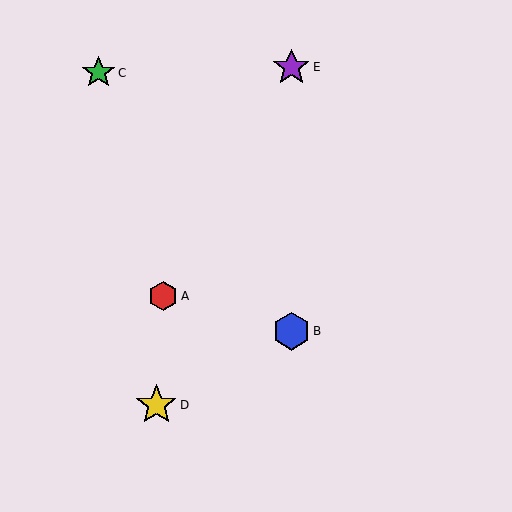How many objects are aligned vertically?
2 objects (B, E) are aligned vertically.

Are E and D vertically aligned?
No, E is at x≈291 and D is at x≈156.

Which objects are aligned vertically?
Objects B, E are aligned vertically.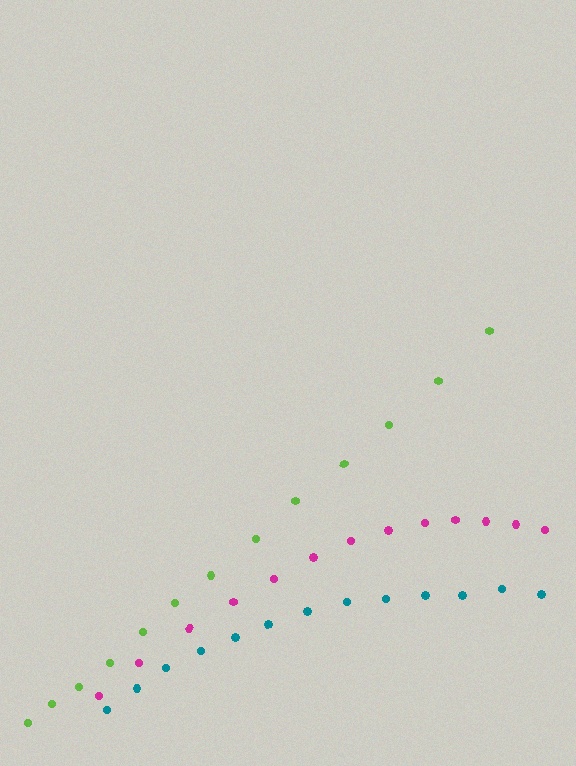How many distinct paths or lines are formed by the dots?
There are 3 distinct paths.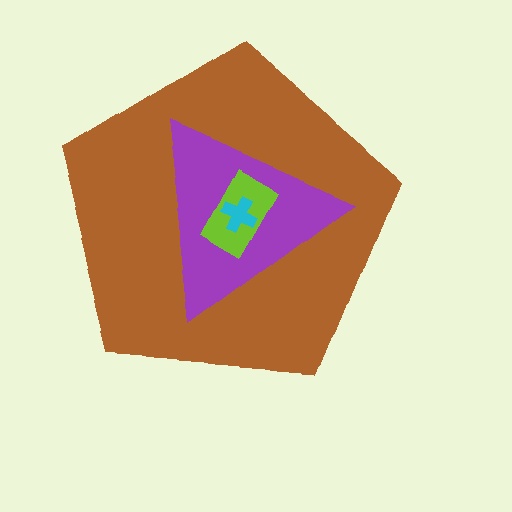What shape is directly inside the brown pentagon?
The purple triangle.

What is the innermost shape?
The cyan cross.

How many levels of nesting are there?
4.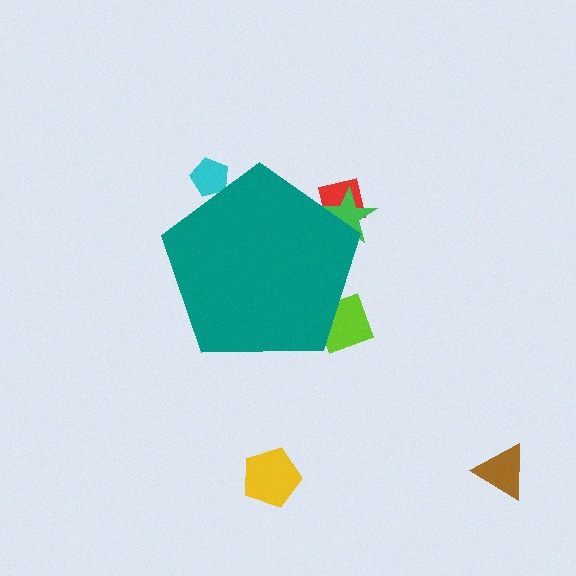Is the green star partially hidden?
Yes, the green star is partially hidden behind the teal pentagon.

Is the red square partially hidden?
Yes, the red square is partially hidden behind the teal pentagon.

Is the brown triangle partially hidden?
No, the brown triangle is fully visible.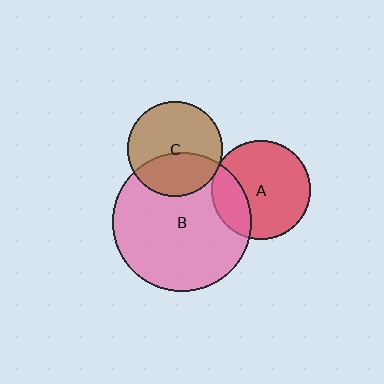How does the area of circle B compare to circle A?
Approximately 2.0 times.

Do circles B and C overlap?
Yes.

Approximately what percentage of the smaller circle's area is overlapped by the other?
Approximately 40%.